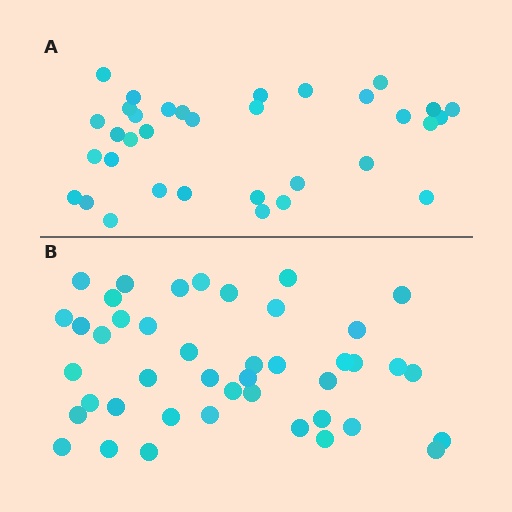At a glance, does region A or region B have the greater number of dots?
Region B (the bottom region) has more dots.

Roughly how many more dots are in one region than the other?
Region B has roughly 8 or so more dots than region A.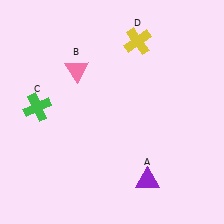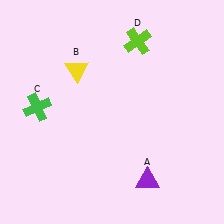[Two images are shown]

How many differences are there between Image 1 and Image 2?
There are 2 differences between the two images.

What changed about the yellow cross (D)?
In Image 1, D is yellow. In Image 2, it changed to lime.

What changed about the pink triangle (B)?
In Image 1, B is pink. In Image 2, it changed to yellow.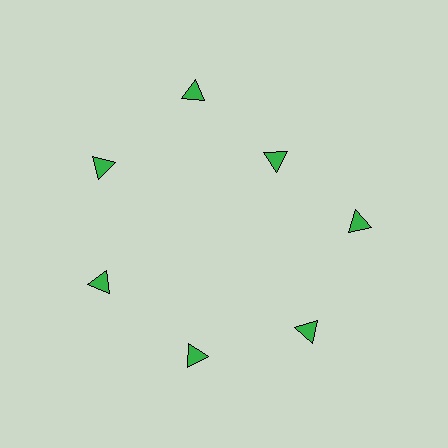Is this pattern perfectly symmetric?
No. The 7 green triangles are arranged in a ring, but one element near the 1 o'clock position is pulled inward toward the center, breaking the 7-fold rotational symmetry.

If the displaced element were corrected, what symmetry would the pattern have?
It would have 7-fold rotational symmetry — the pattern would map onto itself every 51 degrees.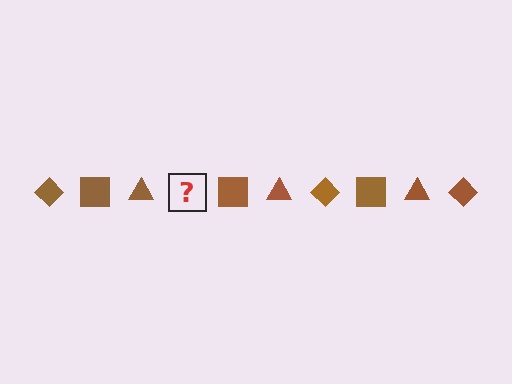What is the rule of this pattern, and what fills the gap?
The rule is that the pattern cycles through diamond, square, triangle shapes in brown. The gap should be filled with a brown diamond.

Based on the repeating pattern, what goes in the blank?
The blank should be a brown diamond.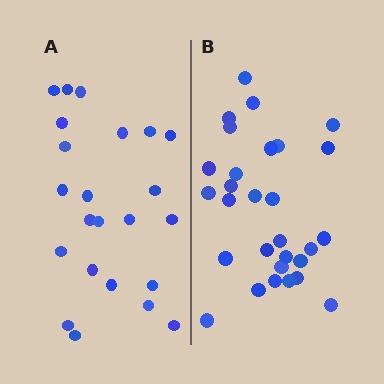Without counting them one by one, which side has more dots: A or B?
Region B (the right region) has more dots.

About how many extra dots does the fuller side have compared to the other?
Region B has about 6 more dots than region A.